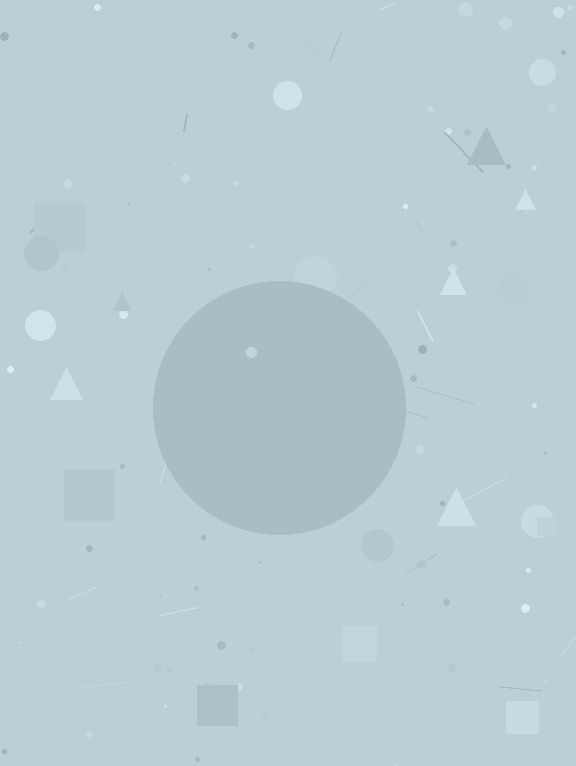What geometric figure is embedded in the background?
A circle is embedded in the background.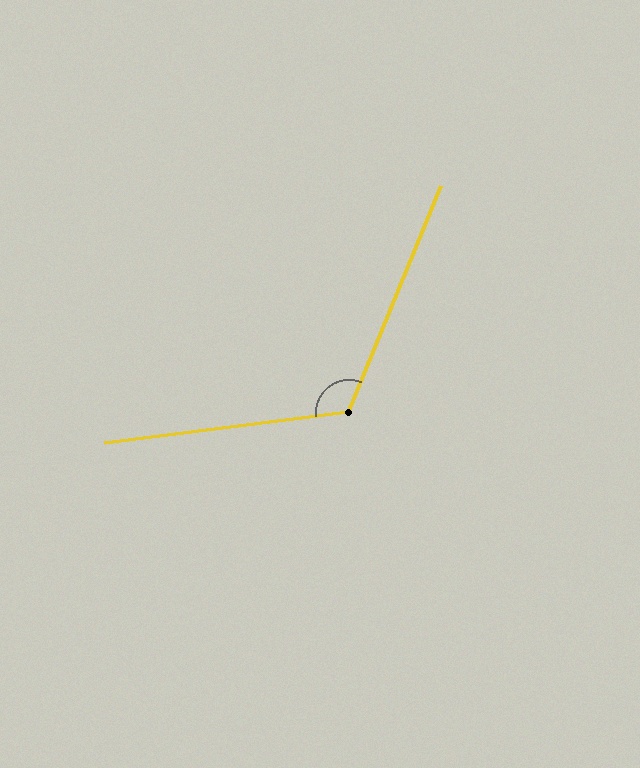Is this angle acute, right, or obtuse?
It is obtuse.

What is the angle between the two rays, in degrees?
Approximately 119 degrees.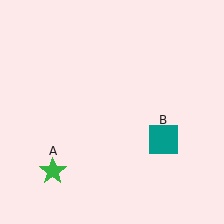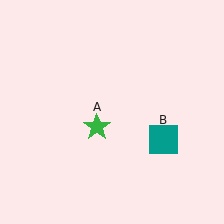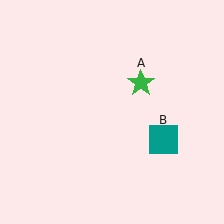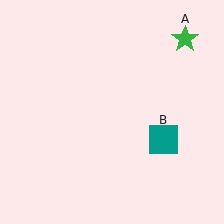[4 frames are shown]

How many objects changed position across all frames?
1 object changed position: green star (object A).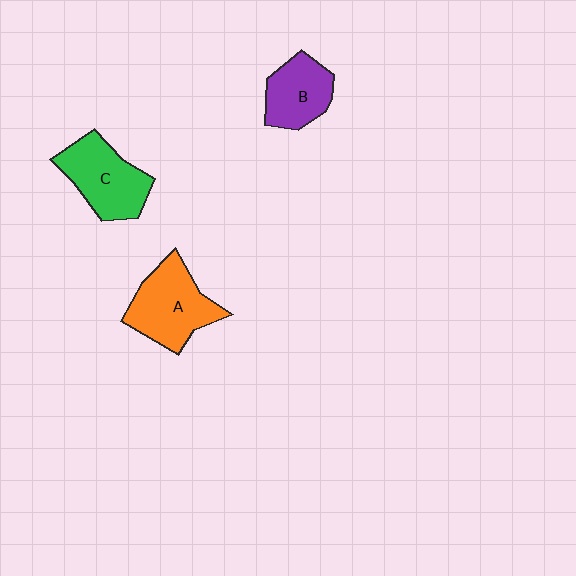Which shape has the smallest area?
Shape B (purple).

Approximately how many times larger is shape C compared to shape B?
Approximately 1.3 times.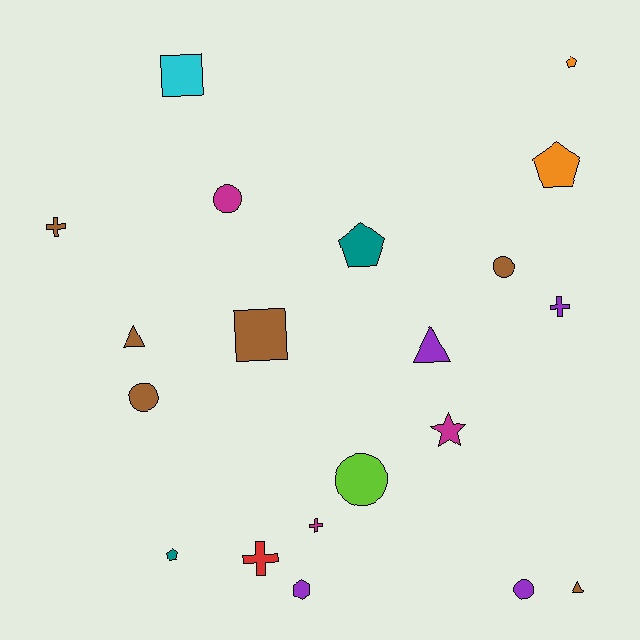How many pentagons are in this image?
There are 4 pentagons.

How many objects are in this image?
There are 20 objects.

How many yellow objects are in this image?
There are no yellow objects.